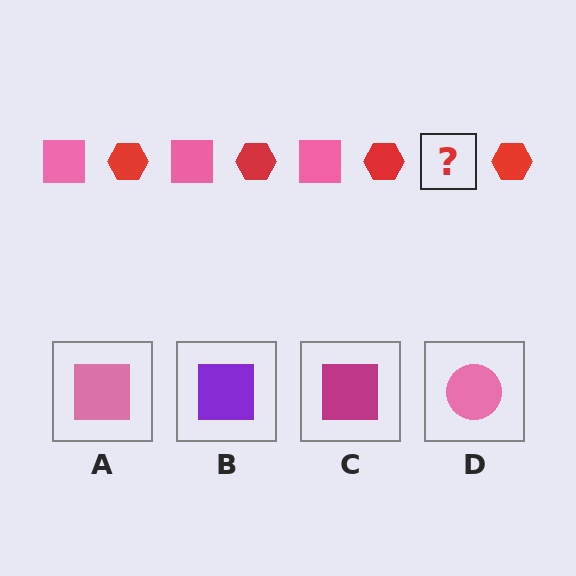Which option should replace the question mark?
Option A.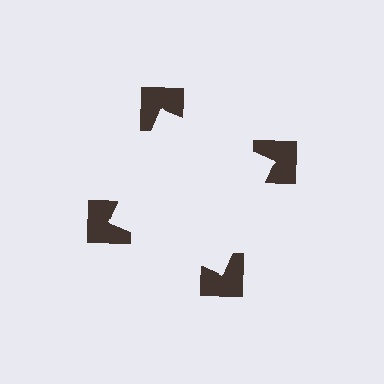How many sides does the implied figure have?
4 sides.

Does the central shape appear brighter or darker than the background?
It typically appears slightly brighter than the background, even though no actual brightness change is drawn.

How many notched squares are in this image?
There are 4 — one at each vertex of the illusory square.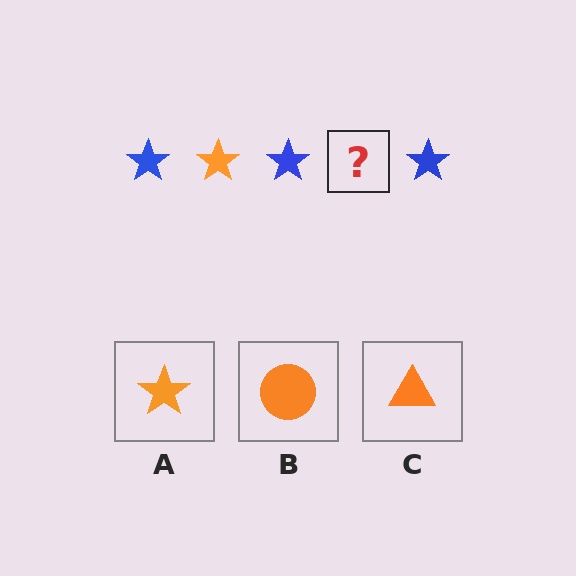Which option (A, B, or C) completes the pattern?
A.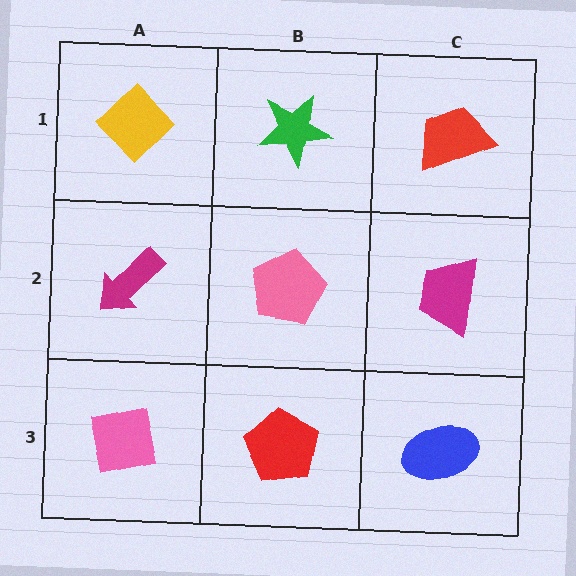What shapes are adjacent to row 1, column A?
A magenta arrow (row 2, column A), a green star (row 1, column B).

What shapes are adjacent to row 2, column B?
A green star (row 1, column B), a red pentagon (row 3, column B), a magenta arrow (row 2, column A), a magenta trapezoid (row 2, column C).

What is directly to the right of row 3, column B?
A blue ellipse.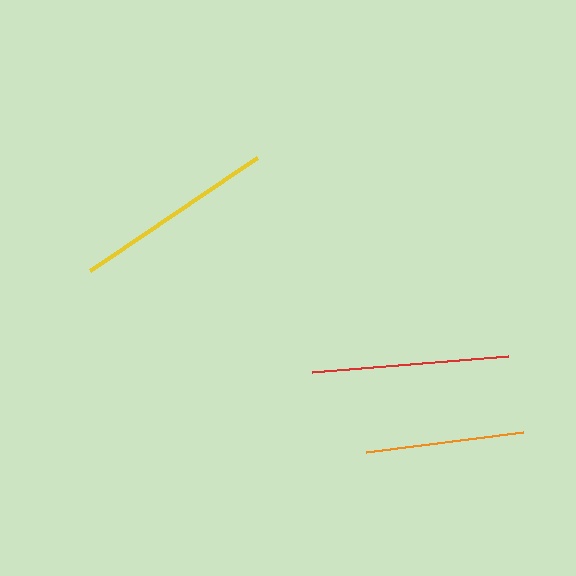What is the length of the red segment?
The red segment is approximately 196 pixels long.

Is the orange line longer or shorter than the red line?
The red line is longer than the orange line.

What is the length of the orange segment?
The orange segment is approximately 159 pixels long.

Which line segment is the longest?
The yellow line is the longest at approximately 202 pixels.